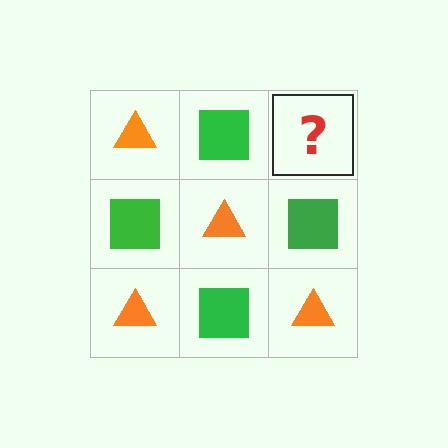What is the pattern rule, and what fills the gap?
The rule is that it alternates orange triangle and green square in a checkerboard pattern. The gap should be filled with an orange triangle.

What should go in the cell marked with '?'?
The missing cell should contain an orange triangle.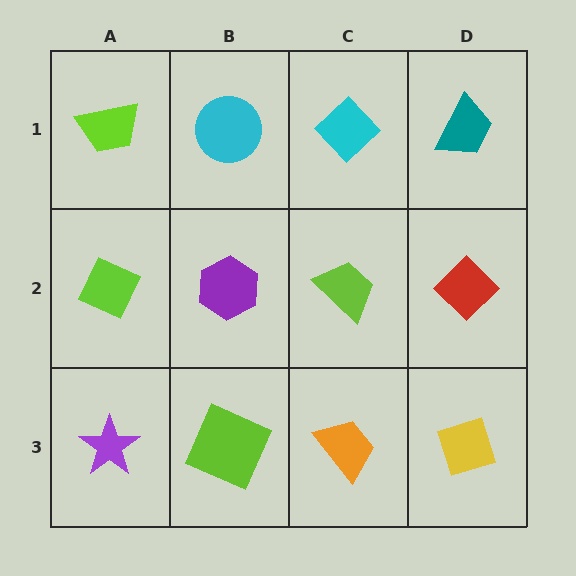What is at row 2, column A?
A lime diamond.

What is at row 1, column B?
A cyan circle.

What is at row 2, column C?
A lime trapezoid.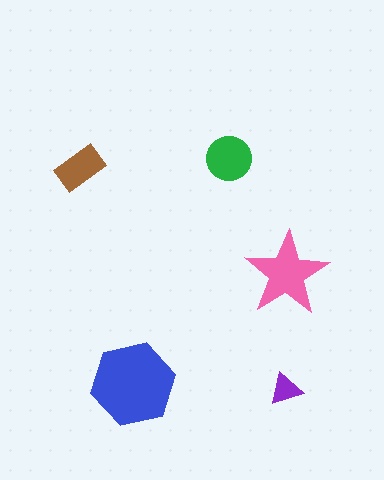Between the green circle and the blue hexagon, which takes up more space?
The blue hexagon.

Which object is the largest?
The blue hexagon.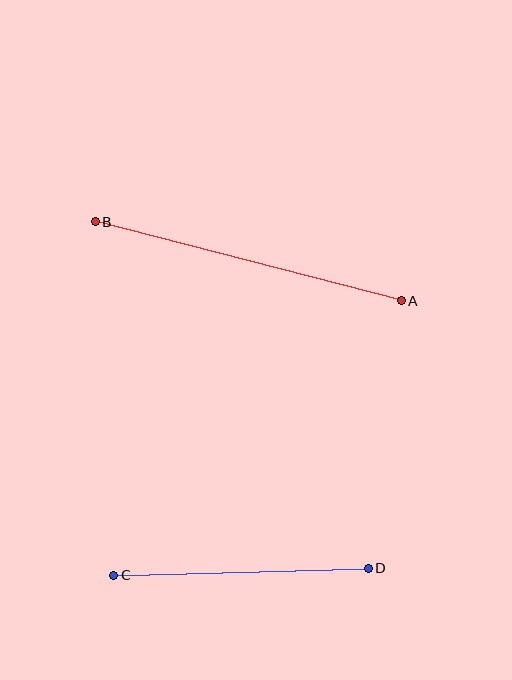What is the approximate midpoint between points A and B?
The midpoint is at approximately (248, 261) pixels.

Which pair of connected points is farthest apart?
Points A and B are farthest apart.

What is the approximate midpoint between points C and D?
The midpoint is at approximately (241, 572) pixels.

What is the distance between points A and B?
The distance is approximately 316 pixels.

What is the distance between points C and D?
The distance is approximately 255 pixels.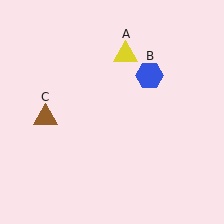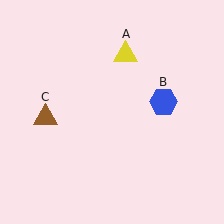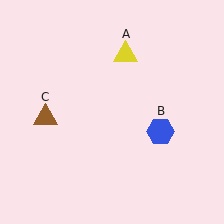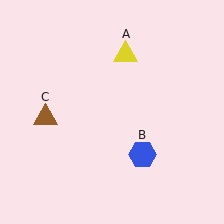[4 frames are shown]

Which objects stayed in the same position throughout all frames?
Yellow triangle (object A) and brown triangle (object C) remained stationary.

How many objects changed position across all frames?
1 object changed position: blue hexagon (object B).